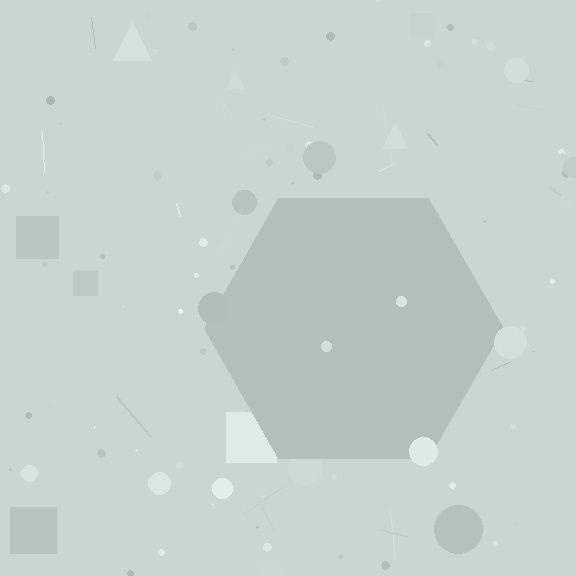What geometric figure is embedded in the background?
A hexagon is embedded in the background.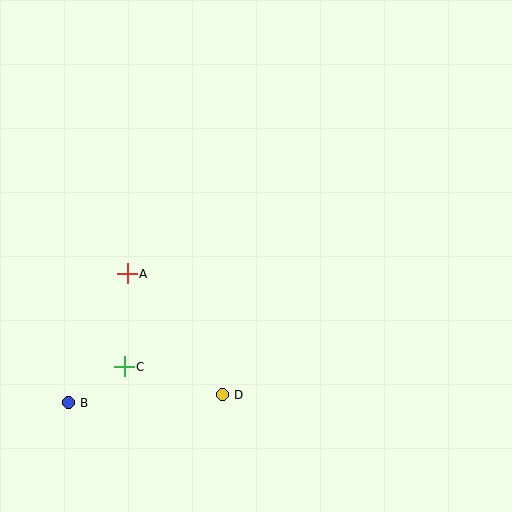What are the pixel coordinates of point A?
Point A is at (127, 274).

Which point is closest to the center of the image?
Point A at (127, 274) is closest to the center.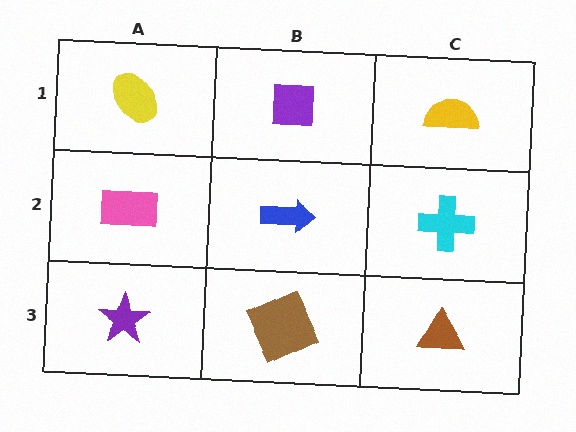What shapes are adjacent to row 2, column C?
A yellow semicircle (row 1, column C), a brown triangle (row 3, column C), a blue arrow (row 2, column B).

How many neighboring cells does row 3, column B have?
3.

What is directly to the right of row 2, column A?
A blue arrow.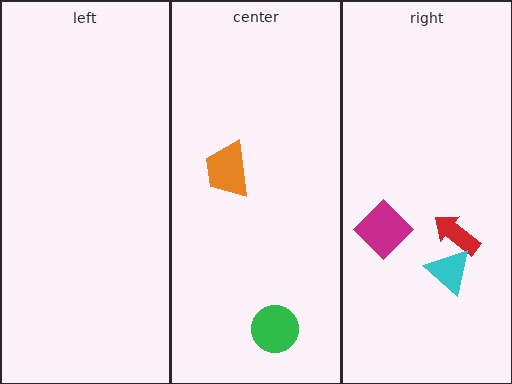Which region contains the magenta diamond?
The right region.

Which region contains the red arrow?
The right region.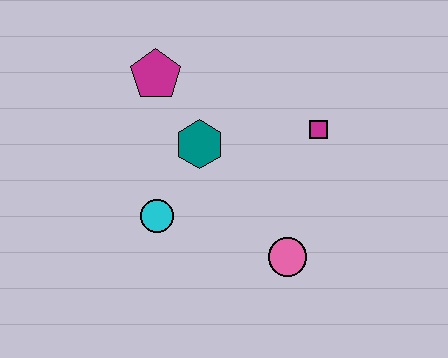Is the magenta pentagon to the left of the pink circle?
Yes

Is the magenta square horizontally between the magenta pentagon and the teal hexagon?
No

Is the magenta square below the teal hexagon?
No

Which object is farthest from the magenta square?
The cyan circle is farthest from the magenta square.